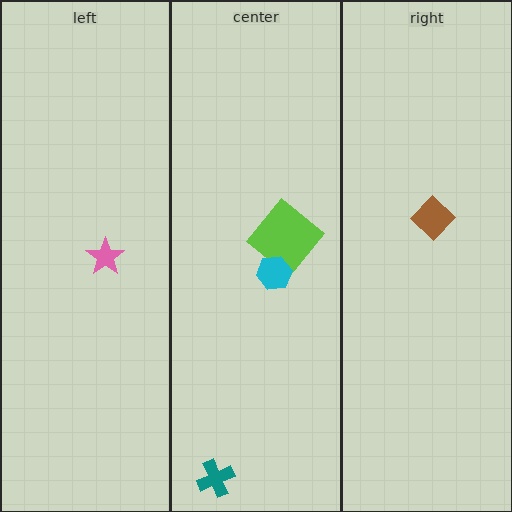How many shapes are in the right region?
1.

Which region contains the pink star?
The left region.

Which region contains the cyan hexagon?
The center region.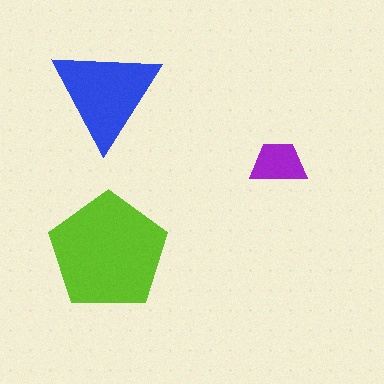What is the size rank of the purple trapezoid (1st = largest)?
3rd.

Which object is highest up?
The blue triangle is topmost.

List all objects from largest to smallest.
The lime pentagon, the blue triangle, the purple trapezoid.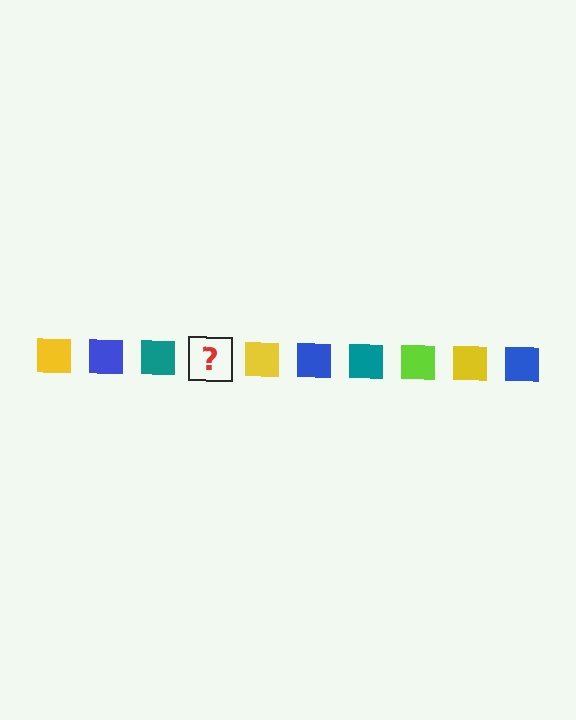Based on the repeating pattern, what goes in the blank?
The blank should be a lime square.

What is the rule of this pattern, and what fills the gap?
The rule is that the pattern cycles through yellow, blue, teal, lime squares. The gap should be filled with a lime square.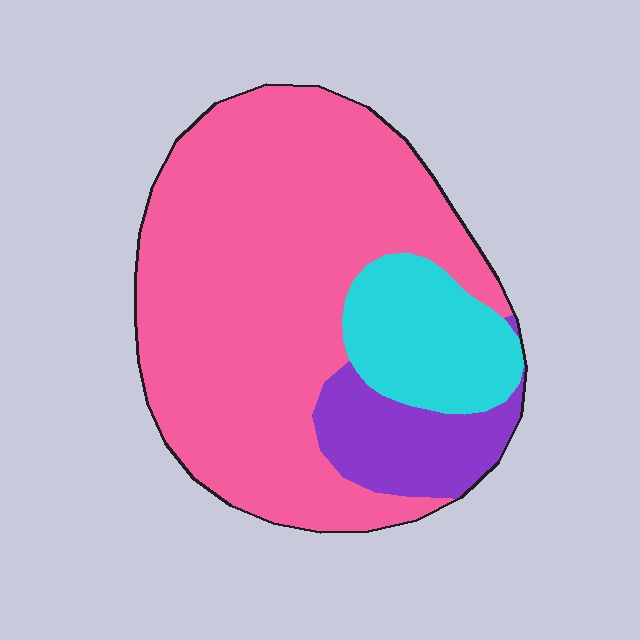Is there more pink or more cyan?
Pink.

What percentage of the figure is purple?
Purple takes up less than a sixth of the figure.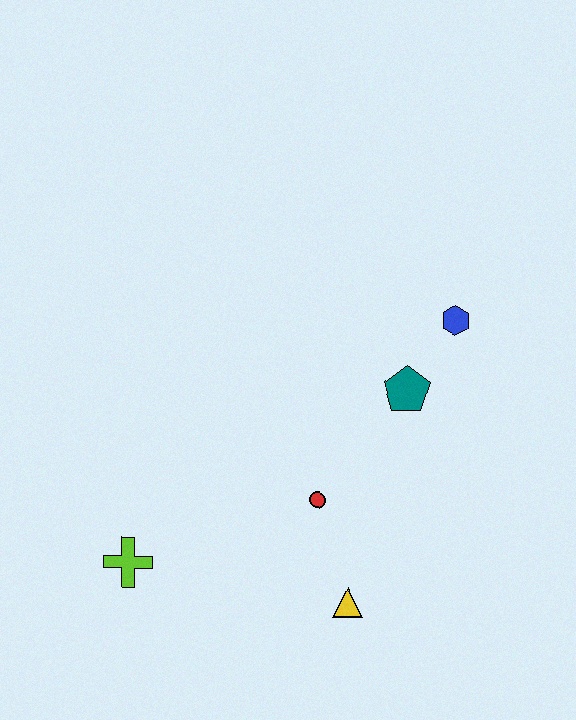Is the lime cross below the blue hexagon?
Yes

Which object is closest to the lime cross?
The red circle is closest to the lime cross.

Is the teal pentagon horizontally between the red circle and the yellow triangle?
No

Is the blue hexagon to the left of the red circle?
No